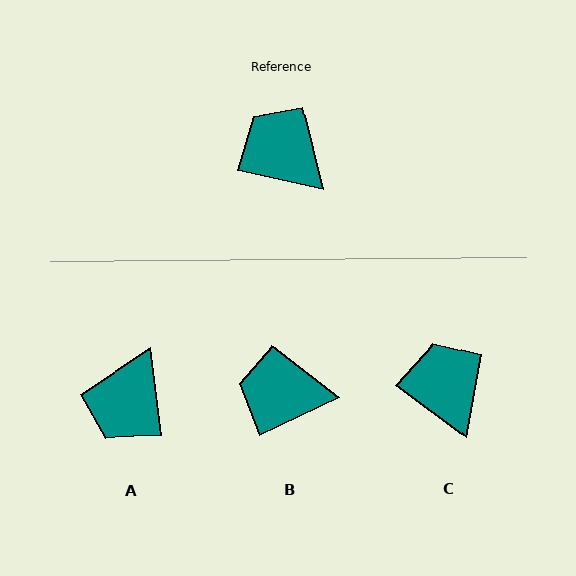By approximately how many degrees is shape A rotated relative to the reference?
Approximately 109 degrees counter-clockwise.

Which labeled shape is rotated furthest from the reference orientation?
A, about 109 degrees away.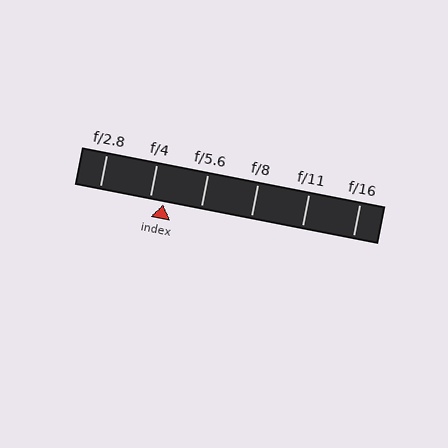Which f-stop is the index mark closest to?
The index mark is closest to f/4.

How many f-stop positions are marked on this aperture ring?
There are 6 f-stop positions marked.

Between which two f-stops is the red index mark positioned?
The index mark is between f/4 and f/5.6.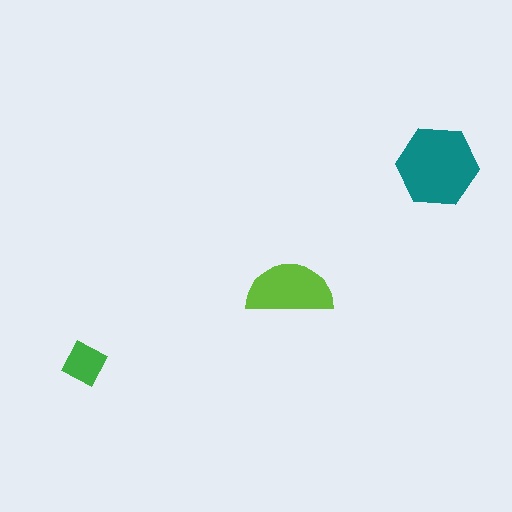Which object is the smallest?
The green square.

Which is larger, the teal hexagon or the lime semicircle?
The teal hexagon.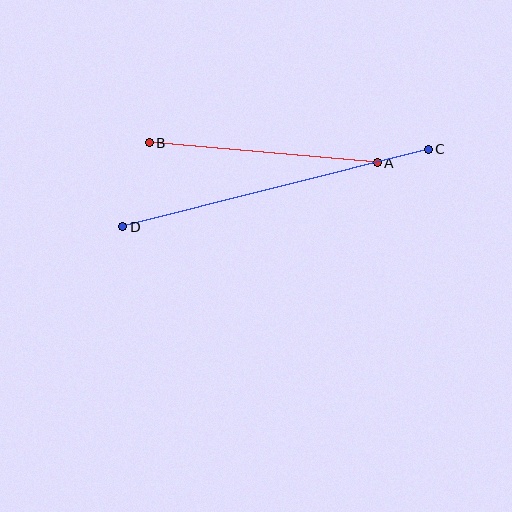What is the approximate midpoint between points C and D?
The midpoint is at approximately (275, 188) pixels.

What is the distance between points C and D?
The distance is approximately 315 pixels.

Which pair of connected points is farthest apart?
Points C and D are farthest apart.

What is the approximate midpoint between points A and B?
The midpoint is at approximately (263, 153) pixels.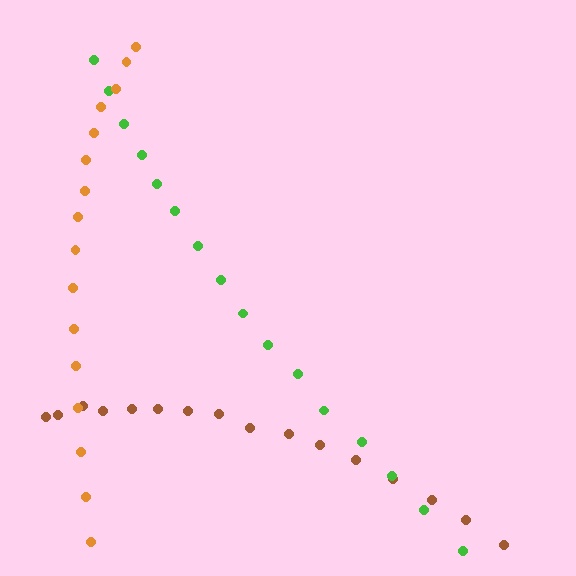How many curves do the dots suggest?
There are 3 distinct paths.